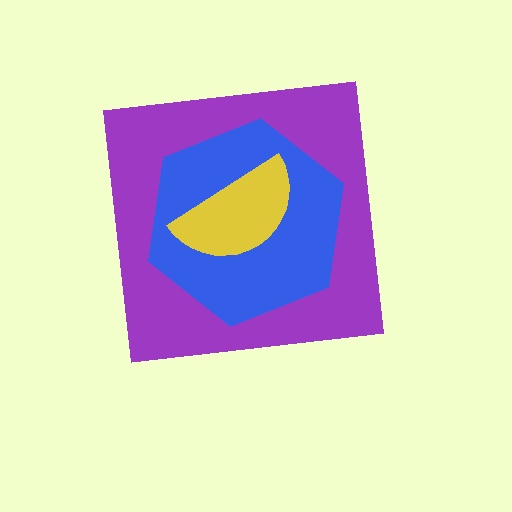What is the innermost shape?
The yellow semicircle.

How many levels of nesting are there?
3.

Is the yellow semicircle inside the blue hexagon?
Yes.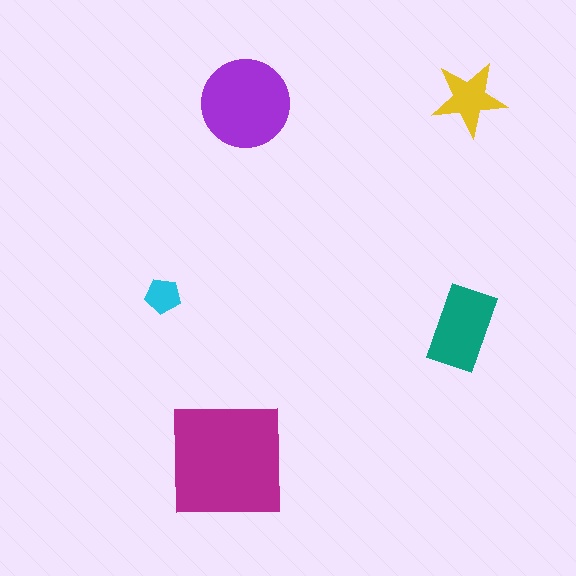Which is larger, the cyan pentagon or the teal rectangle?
The teal rectangle.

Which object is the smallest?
The cyan pentagon.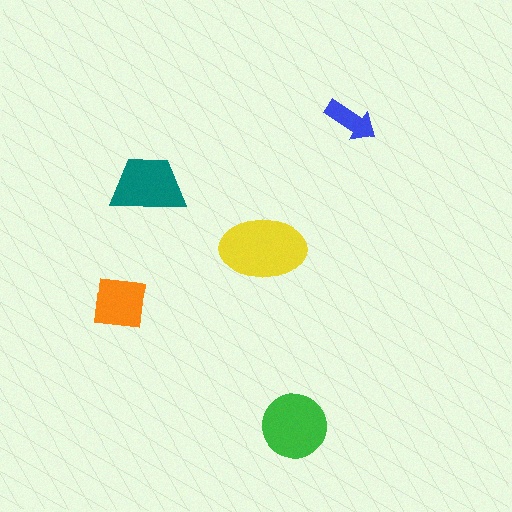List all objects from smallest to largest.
The blue arrow, the orange square, the teal trapezoid, the green circle, the yellow ellipse.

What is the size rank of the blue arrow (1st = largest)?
5th.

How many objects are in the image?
There are 5 objects in the image.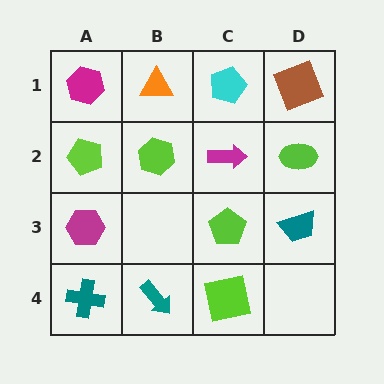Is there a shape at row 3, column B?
No, that cell is empty.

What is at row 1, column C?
A cyan pentagon.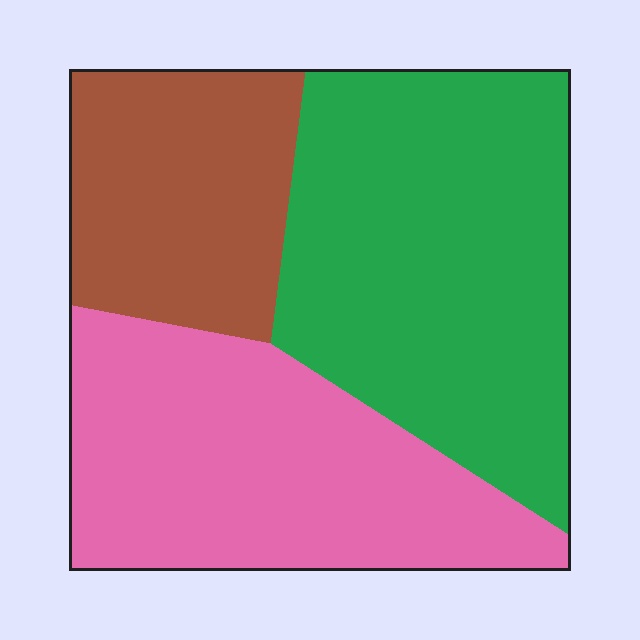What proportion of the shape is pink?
Pink takes up about one third (1/3) of the shape.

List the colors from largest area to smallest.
From largest to smallest: green, pink, brown.